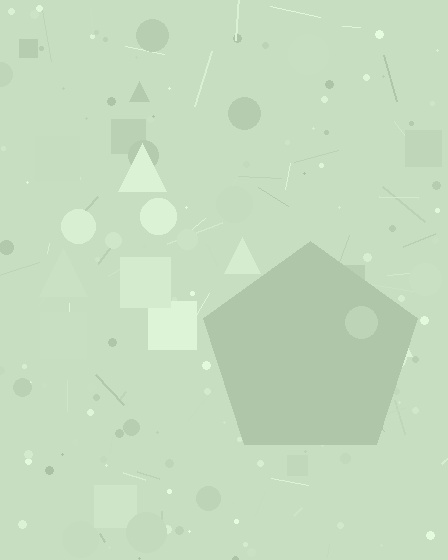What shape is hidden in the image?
A pentagon is hidden in the image.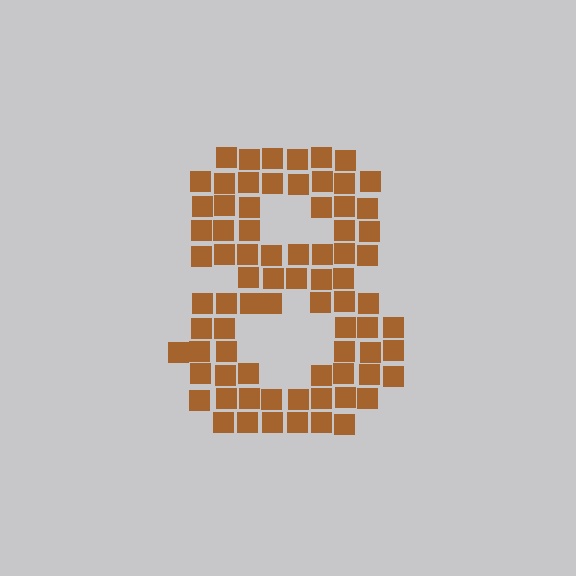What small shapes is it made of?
It is made of small squares.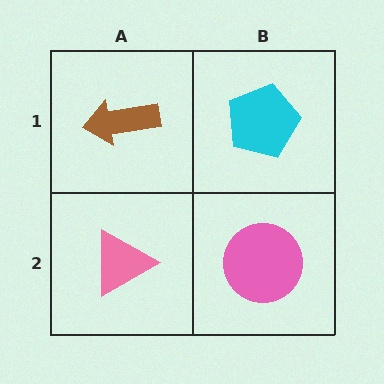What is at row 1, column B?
A cyan pentagon.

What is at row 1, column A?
A brown arrow.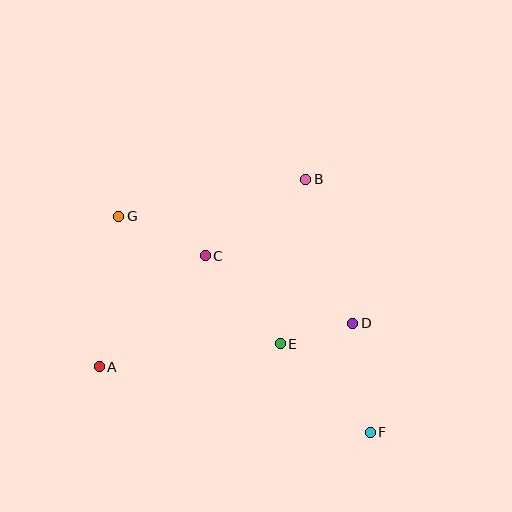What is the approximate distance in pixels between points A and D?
The distance between A and D is approximately 257 pixels.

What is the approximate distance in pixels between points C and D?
The distance between C and D is approximately 162 pixels.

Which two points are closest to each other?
Points D and E are closest to each other.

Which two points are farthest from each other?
Points F and G are farthest from each other.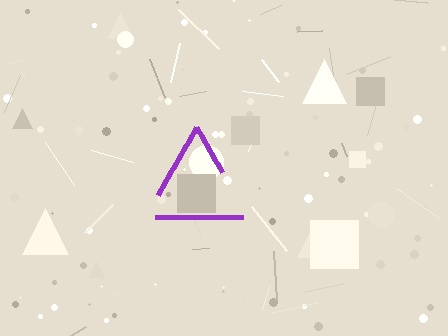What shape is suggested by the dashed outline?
The dashed outline suggests a triangle.